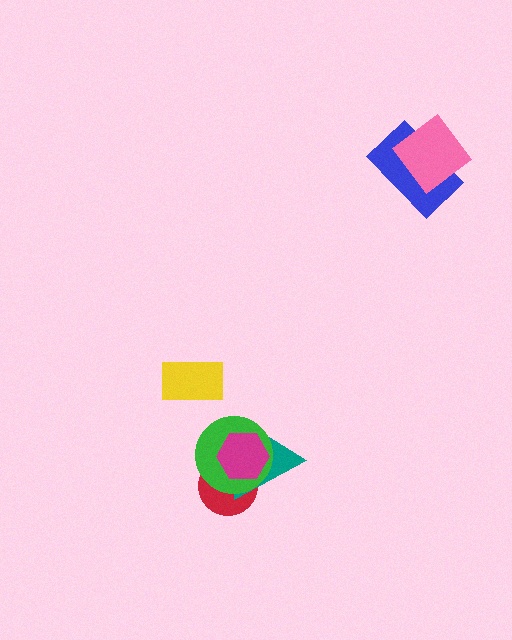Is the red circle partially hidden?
Yes, it is partially covered by another shape.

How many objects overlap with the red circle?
3 objects overlap with the red circle.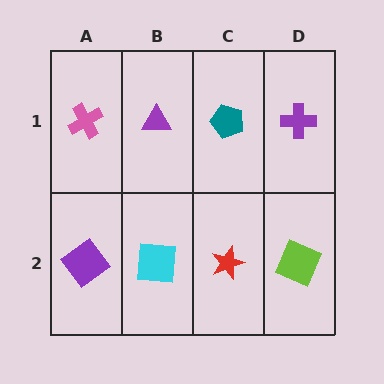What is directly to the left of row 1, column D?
A teal pentagon.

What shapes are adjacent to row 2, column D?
A purple cross (row 1, column D), a red star (row 2, column C).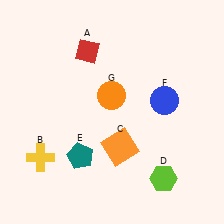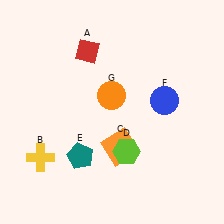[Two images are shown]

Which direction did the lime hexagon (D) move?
The lime hexagon (D) moved left.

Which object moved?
The lime hexagon (D) moved left.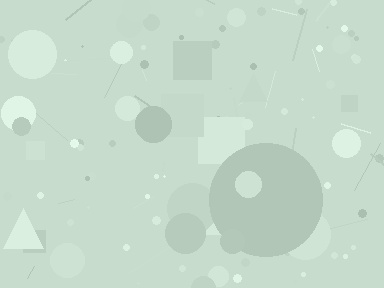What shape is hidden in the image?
A circle is hidden in the image.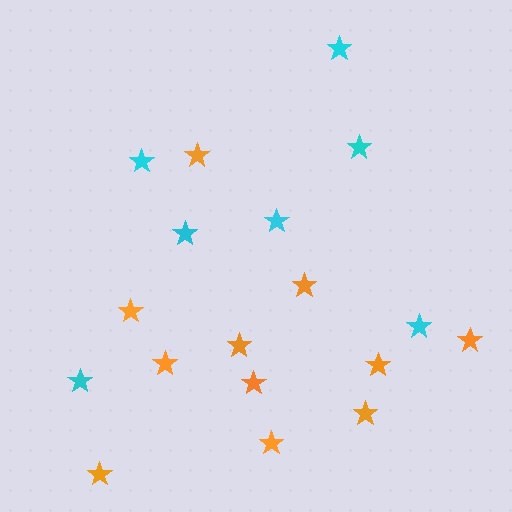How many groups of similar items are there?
There are 2 groups: one group of orange stars (11) and one group of cyan stars (7).